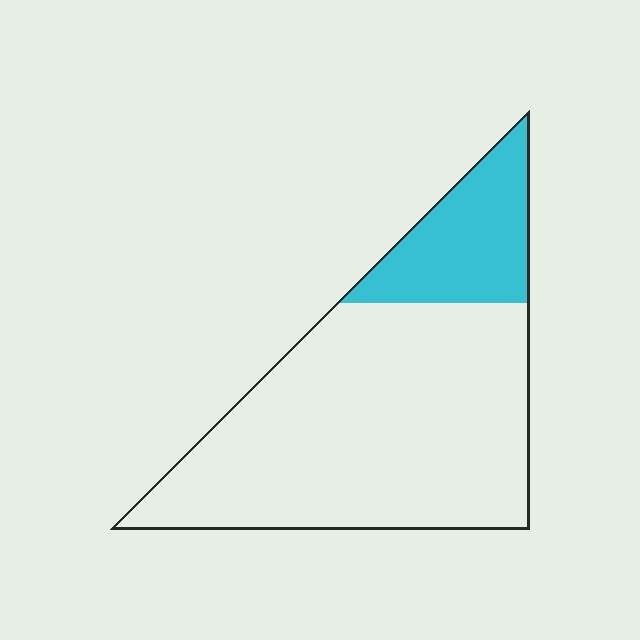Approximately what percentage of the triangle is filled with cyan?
Approximately 20%.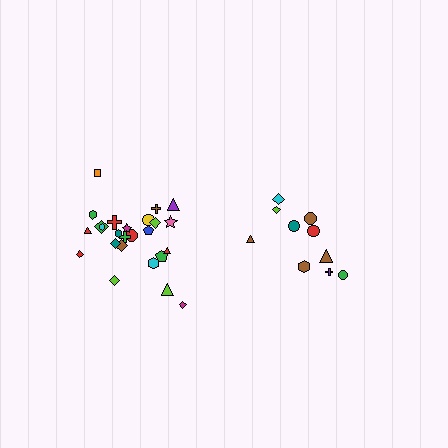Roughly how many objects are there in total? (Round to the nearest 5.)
Roughly 35 objects in total.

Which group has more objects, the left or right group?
The left group.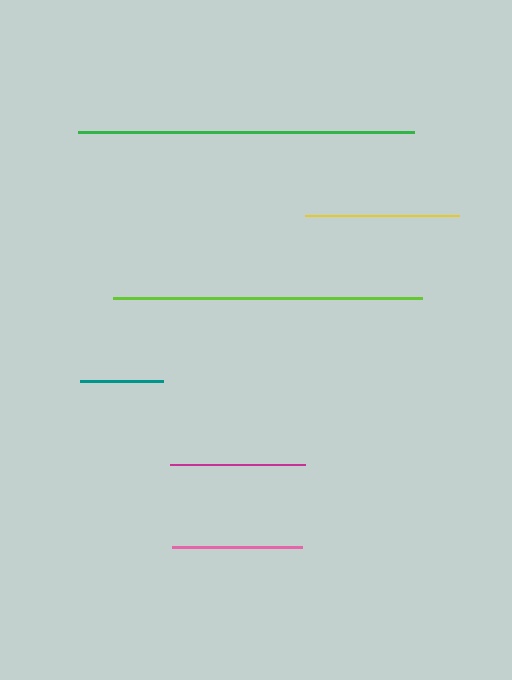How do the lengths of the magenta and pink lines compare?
The magenta and pink lines are approximately the same length.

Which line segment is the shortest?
The teal line is the shortest at approximately 82 pixels.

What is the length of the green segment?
The green segment is approximately 336 pixels long.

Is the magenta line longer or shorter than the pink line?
The magenta line is longer than the pink line.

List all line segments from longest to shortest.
From longest to shortest: green, lime, yellow, magenta, pink, teal.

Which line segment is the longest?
The green line is the longest at approximately 336 pixels.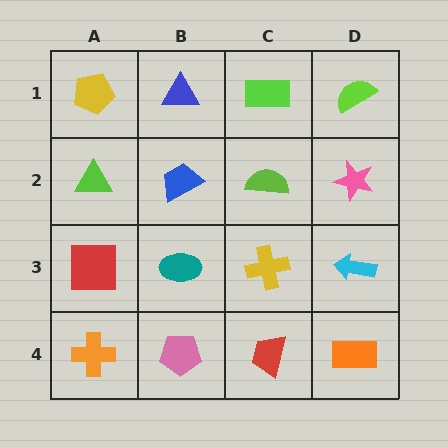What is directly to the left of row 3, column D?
A yellow cross.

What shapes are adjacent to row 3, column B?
A blue trapezoid (row 2, column B), a pink pentagon (row 4, column B), a red square (row 3, column A), a yellow cross (row 3, column C).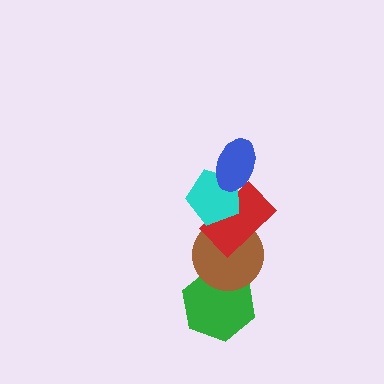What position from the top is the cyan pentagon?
The cyan pentagon is 2nd from the top.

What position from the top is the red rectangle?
The red rectangle is 3rd from the top.